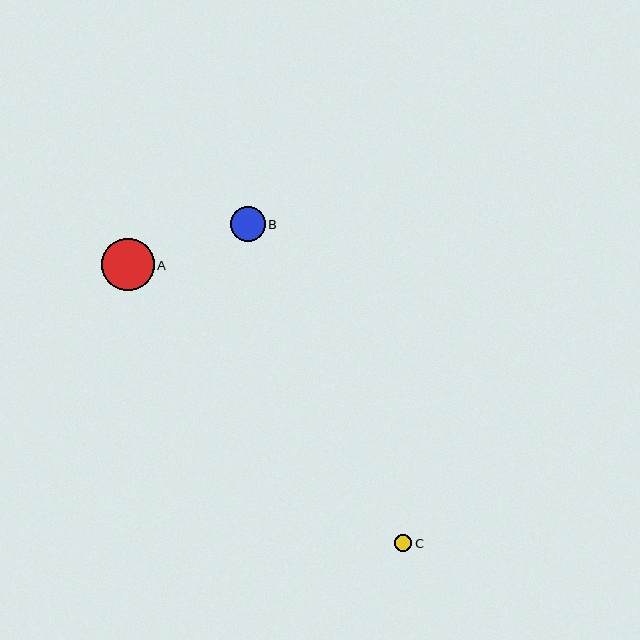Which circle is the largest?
Circle A is the largest with a size of approximately 52 pixels.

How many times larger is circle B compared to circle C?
Circle B is approximately 2.0 times the size of circle C.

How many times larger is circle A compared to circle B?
Circle A is approximately 1.5 times the size of circle B.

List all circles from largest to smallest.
From largest to smallest: A, B, C.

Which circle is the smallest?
Circle C is the smallest with a size of approximately 18 pixels.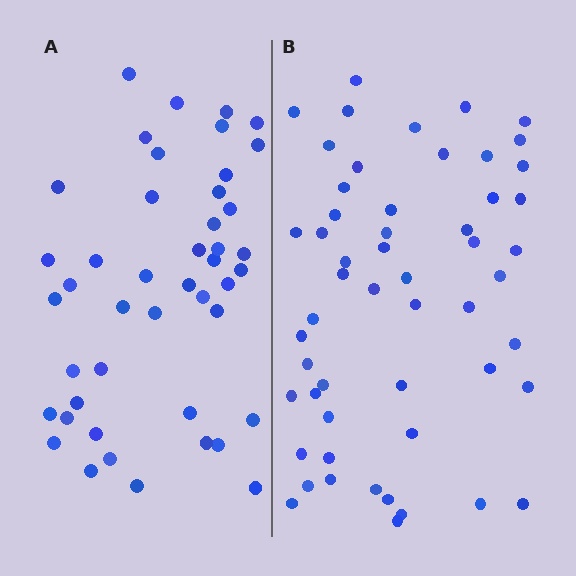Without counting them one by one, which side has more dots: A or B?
Region B (the right region) has more dots.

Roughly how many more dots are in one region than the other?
Region B has roughly 8 or so more dots than region A.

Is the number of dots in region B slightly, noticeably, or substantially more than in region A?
Region B has only slightly more — the two regions are fairly close. The ratio is roughly 1.2 to 1.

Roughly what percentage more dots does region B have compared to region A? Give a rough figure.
About 20% more.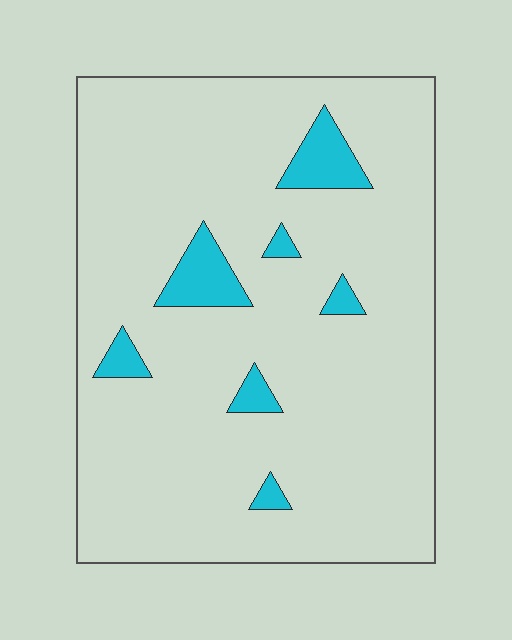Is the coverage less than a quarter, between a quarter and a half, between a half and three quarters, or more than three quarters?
Less than a quarter.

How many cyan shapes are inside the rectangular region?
7.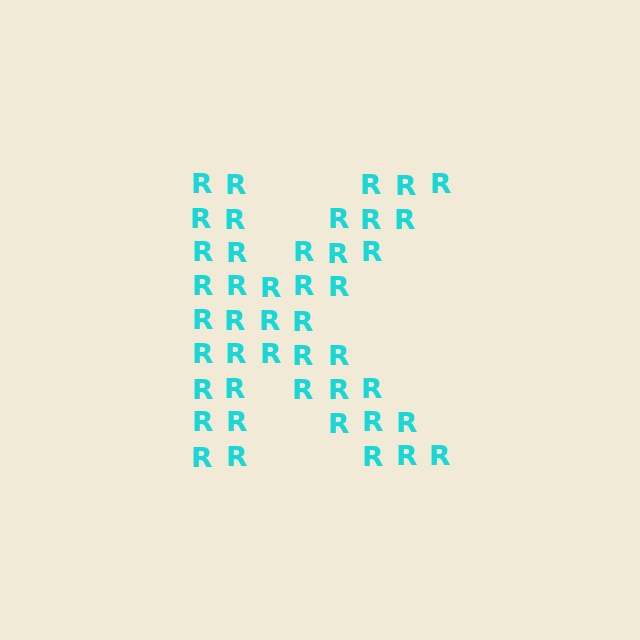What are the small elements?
The small elements are letter R's.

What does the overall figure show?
The overall figure shows the letter K.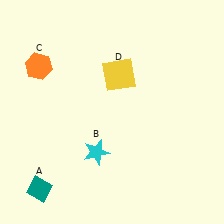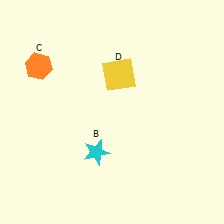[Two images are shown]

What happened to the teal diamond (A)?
The teal diamond (A) was removed in Image 2. It was in the bottom-left area of Image 1.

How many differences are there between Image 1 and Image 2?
There is 1 difference between the two images.